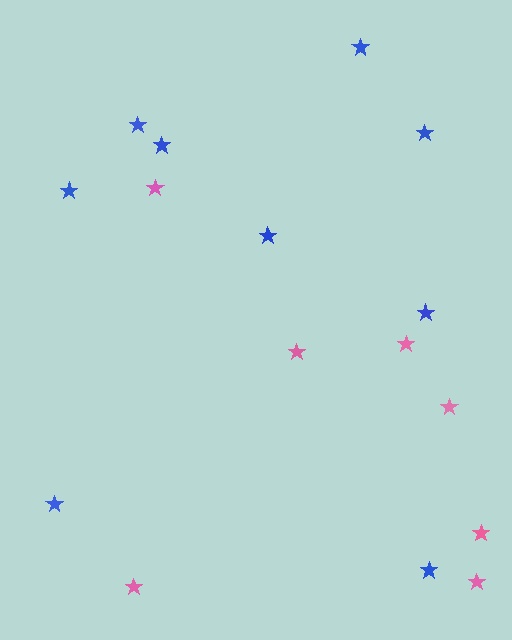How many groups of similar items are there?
There are 2 groups: one group of pink stars (7) and one group of blue stars (9).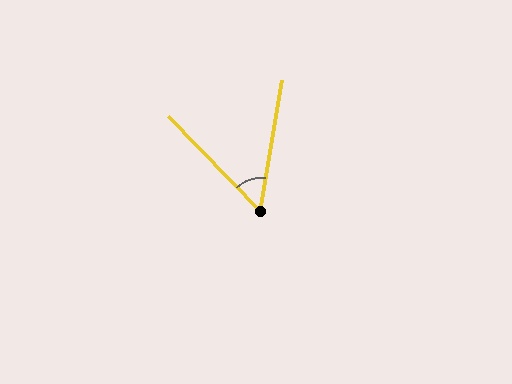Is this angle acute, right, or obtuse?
It is acute.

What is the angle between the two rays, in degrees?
Approximately 54 degrees.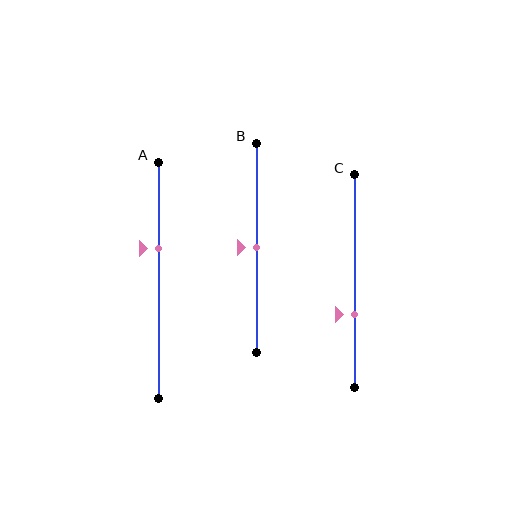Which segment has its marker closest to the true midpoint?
Segment B has its marker closest to the true midpoint.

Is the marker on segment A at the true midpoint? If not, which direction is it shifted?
No, the marker on segment A is shifted upward by about 13% of the segment length.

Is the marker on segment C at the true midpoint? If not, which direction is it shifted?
No, the marker on segment C is shifted downward by about 16% of the segment length.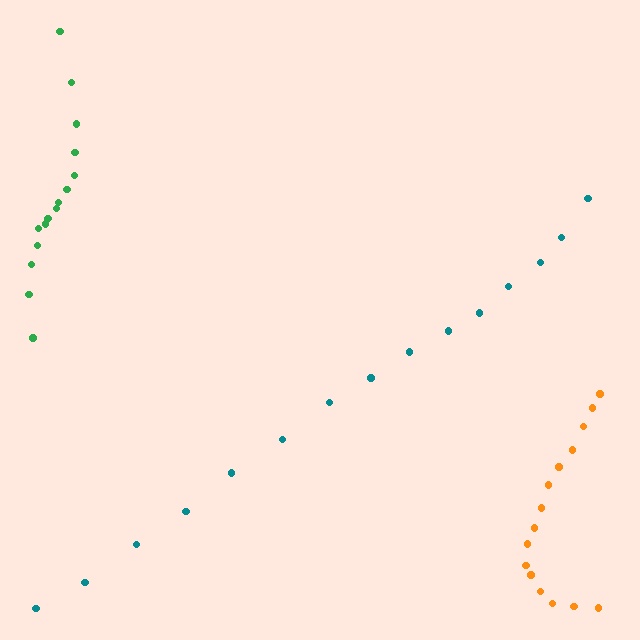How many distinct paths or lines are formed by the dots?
There are 3 distinct paths.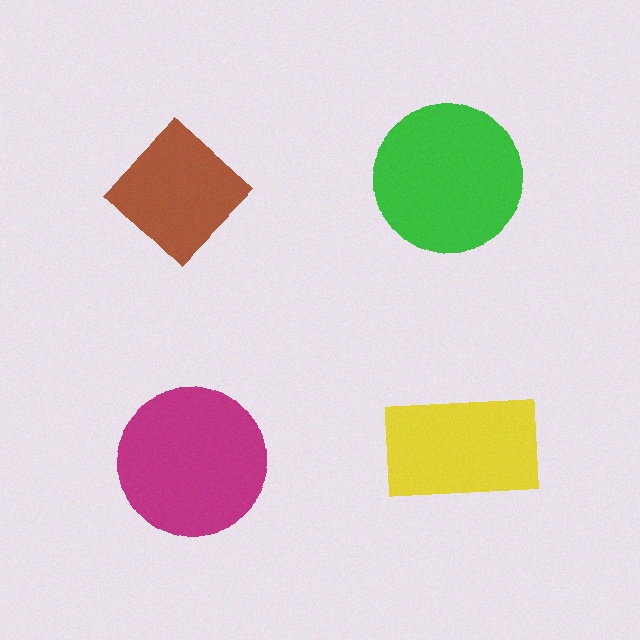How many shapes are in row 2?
2 shapes.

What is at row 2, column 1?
A magenta circle.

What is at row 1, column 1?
A brown diamond.